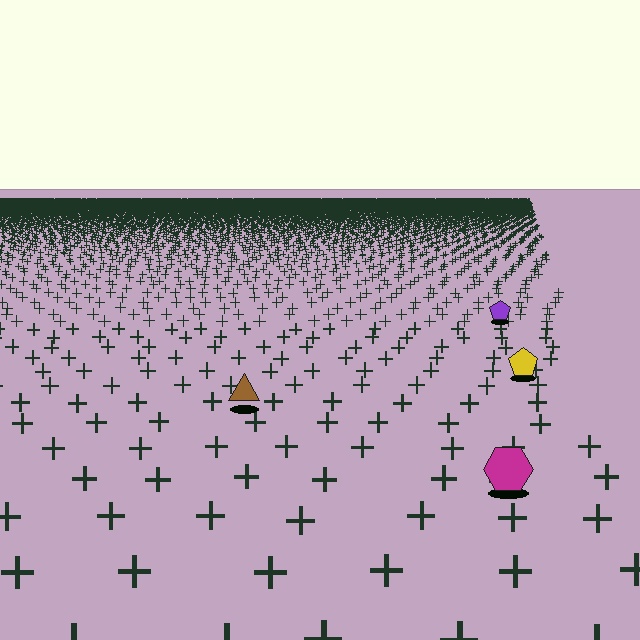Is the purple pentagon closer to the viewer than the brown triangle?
No. The brown triangle is closer — you can tell from the texture gradient: the ground texture is coarser near it.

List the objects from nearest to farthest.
From nearest to farthest: the magenta hexagon, the brown triangle, the yellow pentagon, the purple pentagon.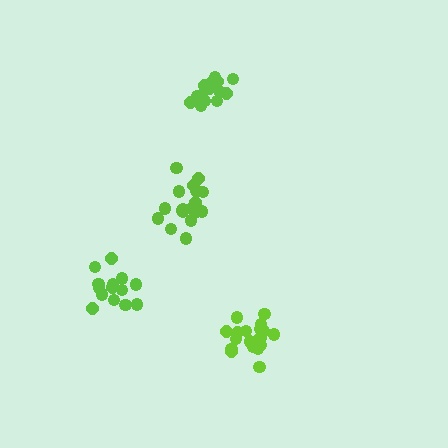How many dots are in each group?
Group 1: 17 dots, Group 2: 14 dots, Group 3: 19 dots, Group 4: 19 dots (69 total).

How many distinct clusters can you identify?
There are 4 distinct clusters.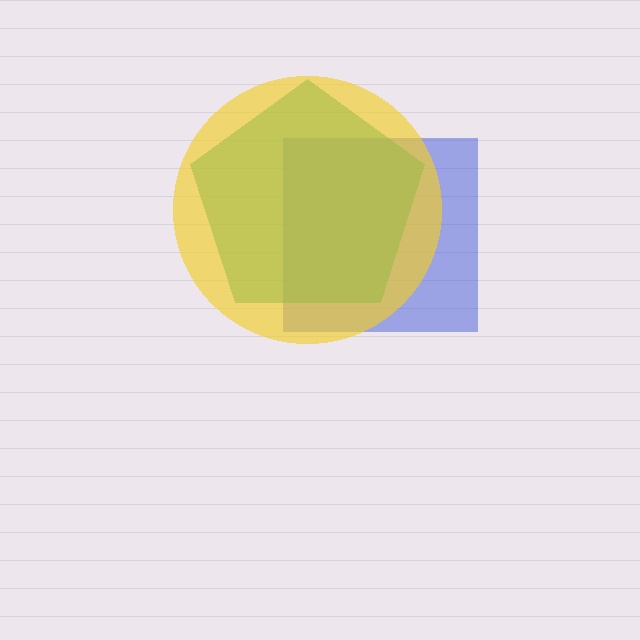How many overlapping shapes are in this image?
There are 3 overlapping shapes in the image.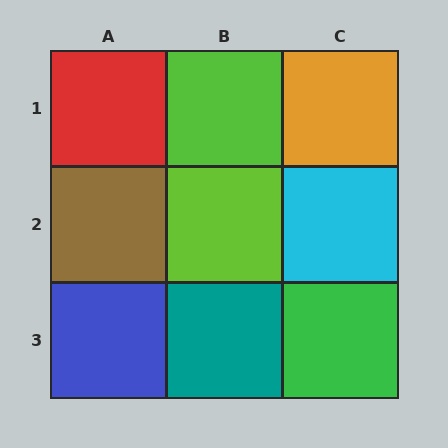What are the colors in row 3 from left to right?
Blue, teal, green.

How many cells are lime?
2 cells are lime.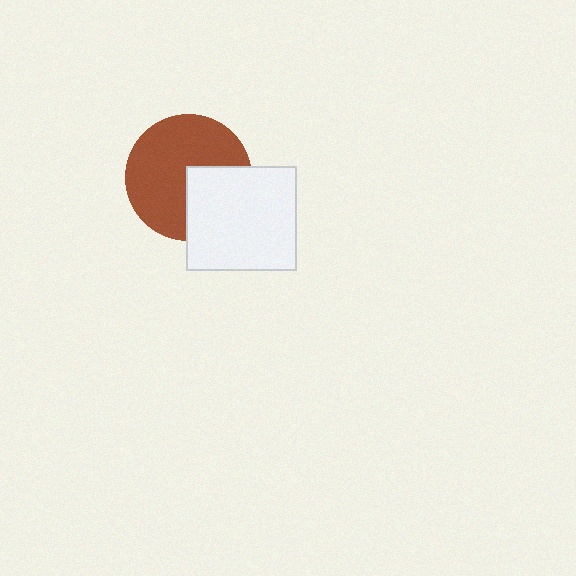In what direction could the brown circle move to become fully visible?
The brown circle could move toward the upper-left. That would shift it out from behind the white rectangle entirely.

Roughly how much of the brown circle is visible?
Most of it is visible (roughly 67%).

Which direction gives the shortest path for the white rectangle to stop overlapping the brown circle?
Moving toward the lower-right gives the shortest separation.